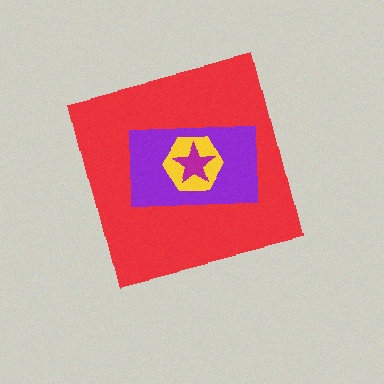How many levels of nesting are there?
4.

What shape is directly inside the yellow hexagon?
The magenta star.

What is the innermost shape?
The magenta star.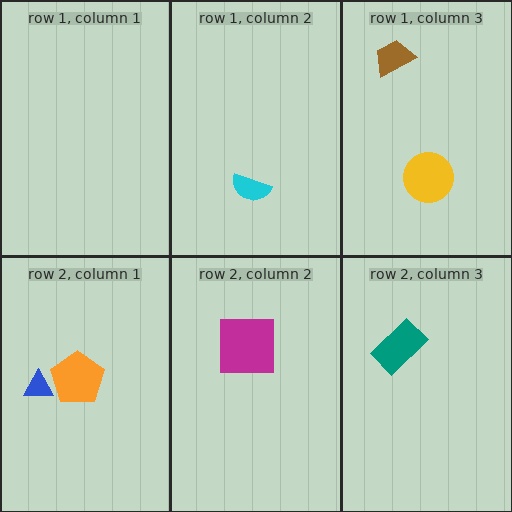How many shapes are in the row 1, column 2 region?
1.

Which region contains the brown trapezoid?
The row 1, column 3 region.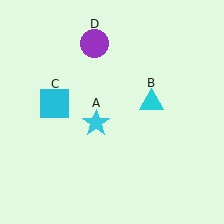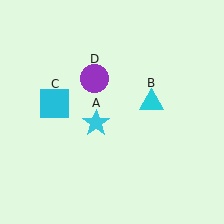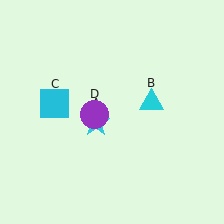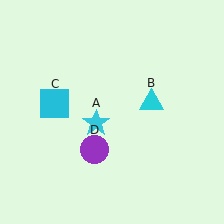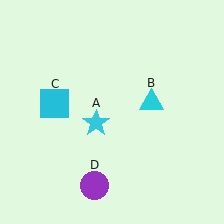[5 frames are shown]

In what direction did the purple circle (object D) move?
The purple circle (object D) moved down.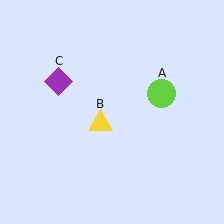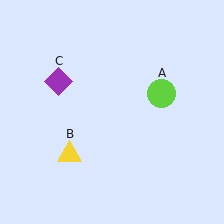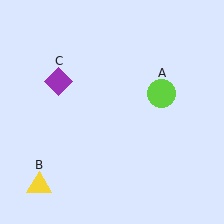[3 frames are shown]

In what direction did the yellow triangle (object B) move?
The yellow triangle (object B) moved down and to the left.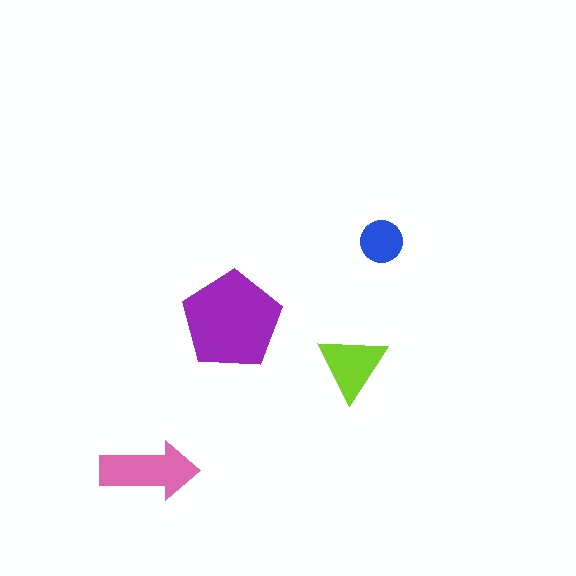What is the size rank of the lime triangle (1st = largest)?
3rd.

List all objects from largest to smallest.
The purple pentagon, the pink arrow, the lime triangle, the blue circle.